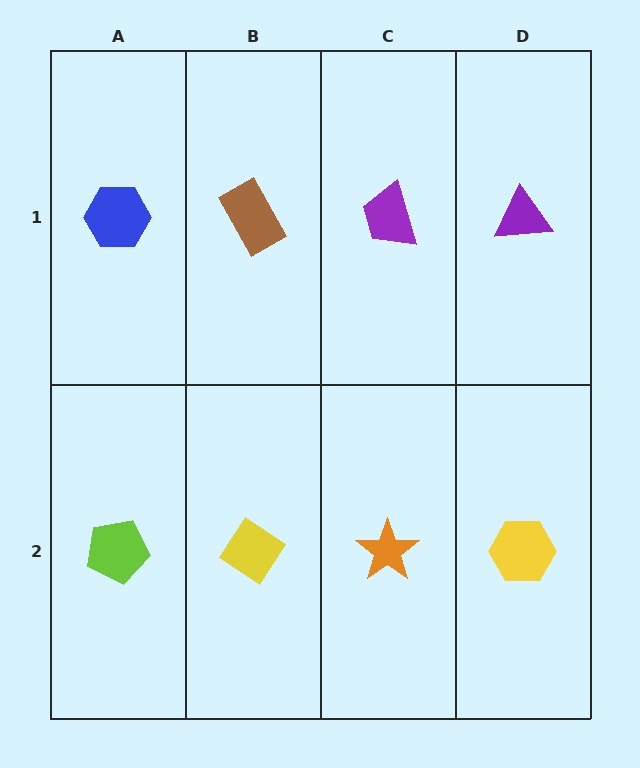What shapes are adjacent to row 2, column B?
A brown rectangle (row 1, column B), a lime pentagon (row 2, column A), an orange star (row 2, column C).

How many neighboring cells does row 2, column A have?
2.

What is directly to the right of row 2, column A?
A yellow diamond.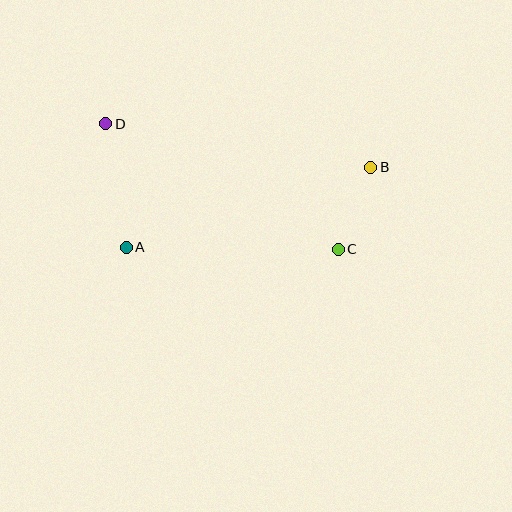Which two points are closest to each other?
Points B and C are closest to each other.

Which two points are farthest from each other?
Points B and D are farthest from each other.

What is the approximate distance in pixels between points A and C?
The distance between A and C is approximately 212 pixels.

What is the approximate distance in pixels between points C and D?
The distance between C and D is approximately 264 pixels.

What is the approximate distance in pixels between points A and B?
The distance between A and B is approximately 257 pixels.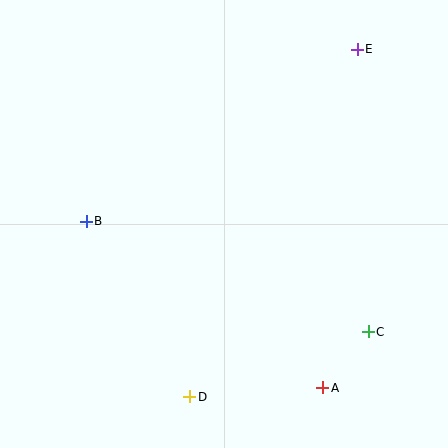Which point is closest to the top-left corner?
Point B is closest to the top-left corner.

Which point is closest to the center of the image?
Point B at (86, 221) is closest to the center.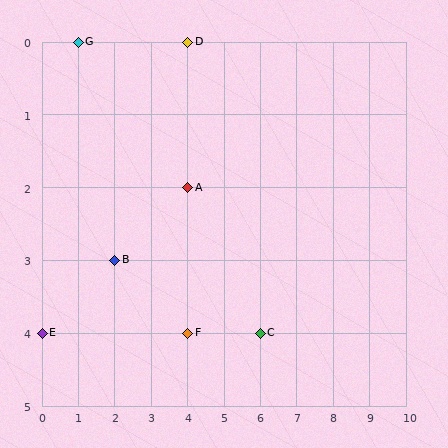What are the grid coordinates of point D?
Point D is at grid coordinates (4, 0).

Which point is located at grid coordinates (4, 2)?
Point A is at (4, 2).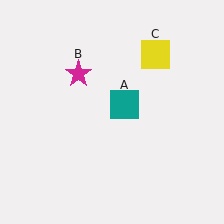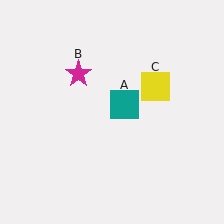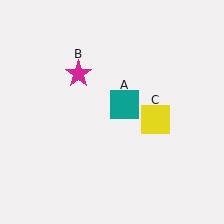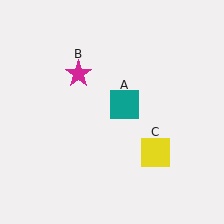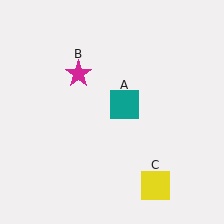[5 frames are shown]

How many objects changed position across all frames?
1 object changed position: yellow square (object C).